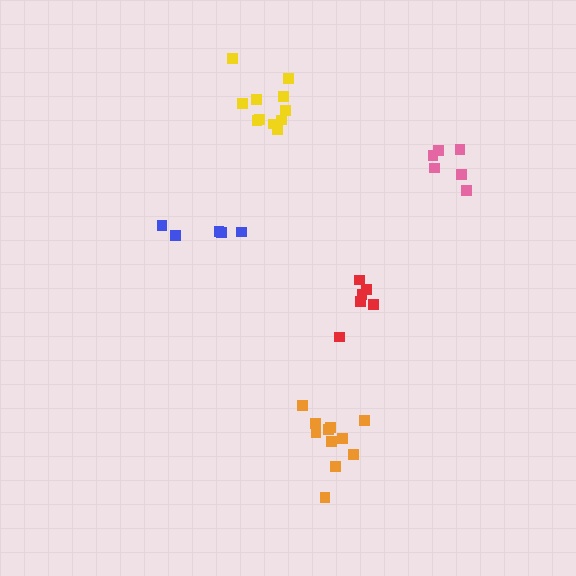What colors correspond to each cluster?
The clusters are colored: blue, pink, orange, yellow, red.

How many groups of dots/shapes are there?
There are 5 groups.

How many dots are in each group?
Group 1: 5 dots, Group 2: 6 dots, Group 3: 11 dots, Group 4: 11 dots, Group 5: 6 dots (39 total).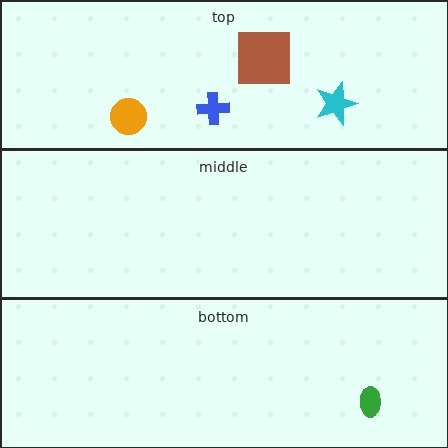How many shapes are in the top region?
4.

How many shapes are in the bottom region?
1.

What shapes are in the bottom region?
The green ellipse.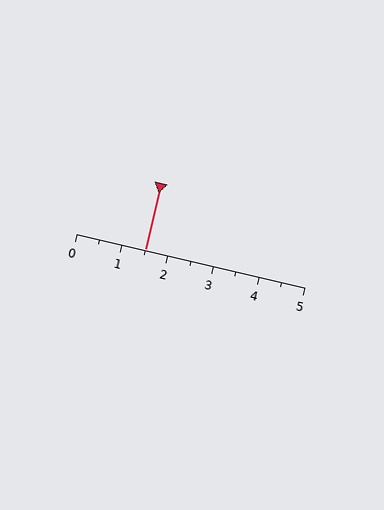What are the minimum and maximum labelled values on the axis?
The axis runs from 0 to 5.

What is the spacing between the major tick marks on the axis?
The major ticks are spaced 1 apart.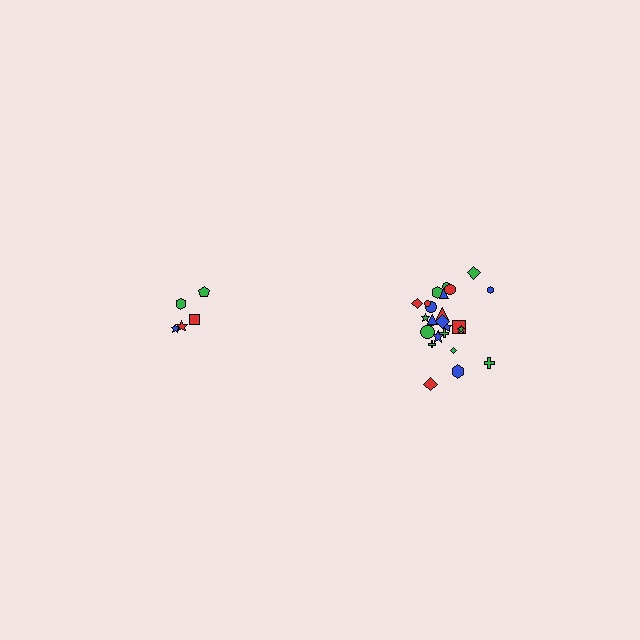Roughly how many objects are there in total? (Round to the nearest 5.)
Roughly 30 objects in total.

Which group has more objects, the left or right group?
The right group.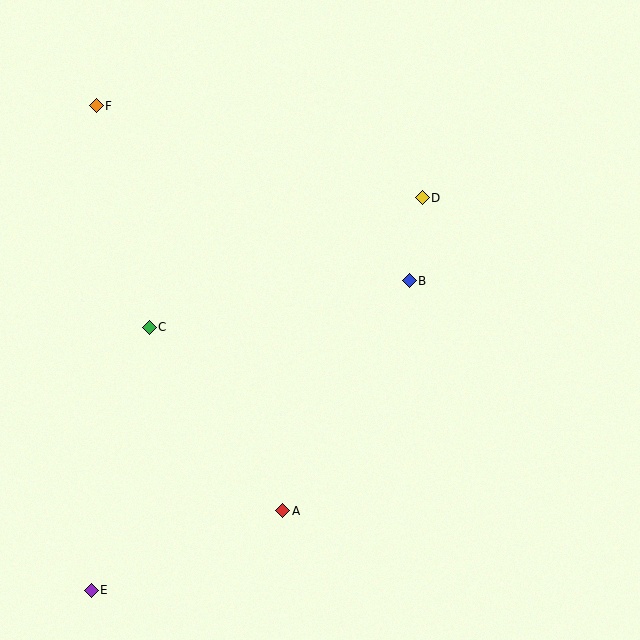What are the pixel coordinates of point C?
Point C is at (149, 327).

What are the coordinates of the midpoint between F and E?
The midpoint between F and E is at (94, 348).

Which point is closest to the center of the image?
Point B at (409, 281) is closest to the center.